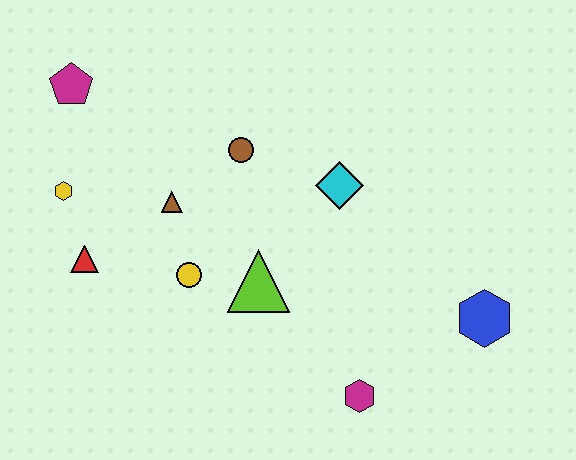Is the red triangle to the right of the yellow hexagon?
Yes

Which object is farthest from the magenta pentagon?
The blue hexagon is farthest from the magenta pentagon.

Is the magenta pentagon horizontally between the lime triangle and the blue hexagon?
No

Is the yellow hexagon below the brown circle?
Yes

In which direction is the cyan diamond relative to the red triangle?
The cyan diamond is to the right of the red triangle.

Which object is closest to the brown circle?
The brown triangle is closest to the brown circle.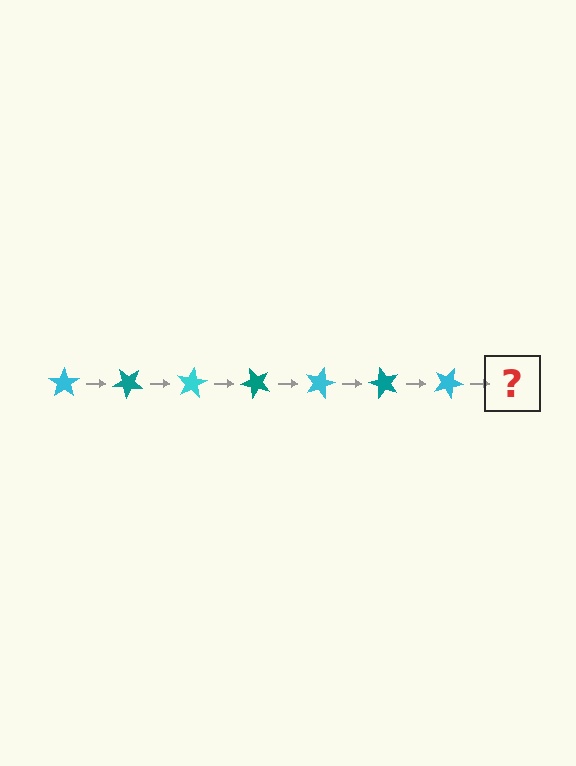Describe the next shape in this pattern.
It should be a teal star, rotated 280 degrees from the start.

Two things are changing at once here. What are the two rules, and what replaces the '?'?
The two rules are that it rotates 40 degrees each step and the color cycles through cyan and teal. The '?' should be a teal star, rotated 280 degrees from the start.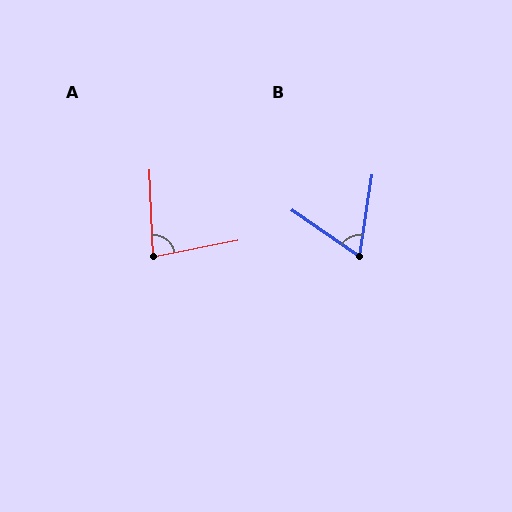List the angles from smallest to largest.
B (64°), A (81°).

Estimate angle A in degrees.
Approximately 81 degrees.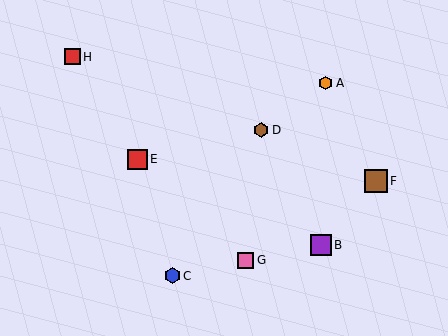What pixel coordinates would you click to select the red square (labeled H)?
Click at (72, 57) to select the red square H.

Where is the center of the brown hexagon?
The center of the brown hexagon is at (261, 130).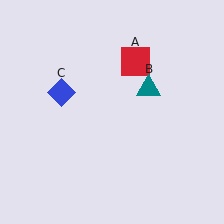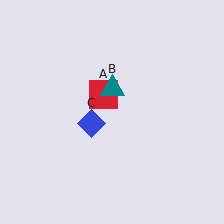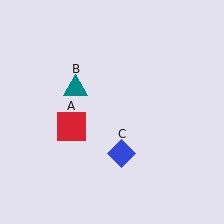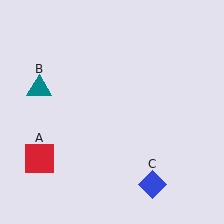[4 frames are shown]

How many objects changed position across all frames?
3 objects changed position: red square (object A), teal triangle (object B), blue diamond (object C).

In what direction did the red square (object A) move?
The red square (object A) moved down and to the left.